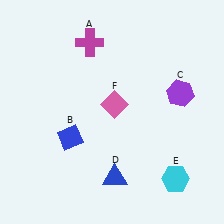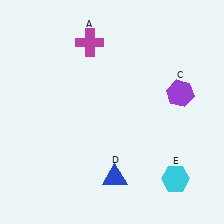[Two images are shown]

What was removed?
The blue diamond (B), the pink diamond (F) were removed in Image 2.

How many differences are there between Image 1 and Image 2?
There are 2 differences between the two images.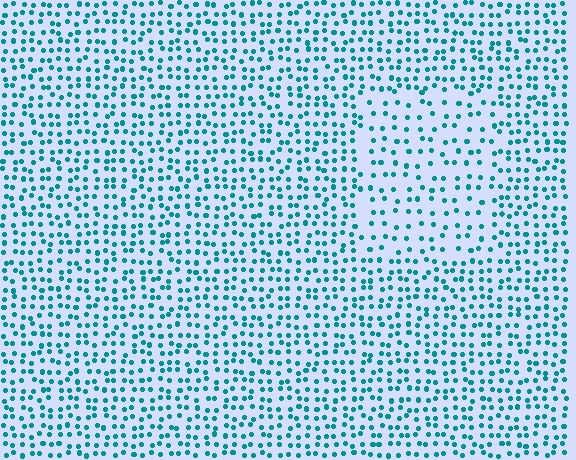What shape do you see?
I see a rectangle.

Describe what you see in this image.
The image contains small teal elements arranged at two different densities. A rectangle-shaped region is visible where the elements are less densely packed than the surrounding area.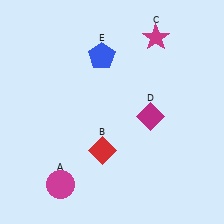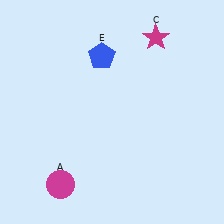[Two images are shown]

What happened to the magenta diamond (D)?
The magenta diamond (D) was removed in Image 2. It was in the bottom-right area of Image 1.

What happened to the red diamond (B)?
The red diamond (B) was removed in Image 2. It was in the bottom-left area of Image 1.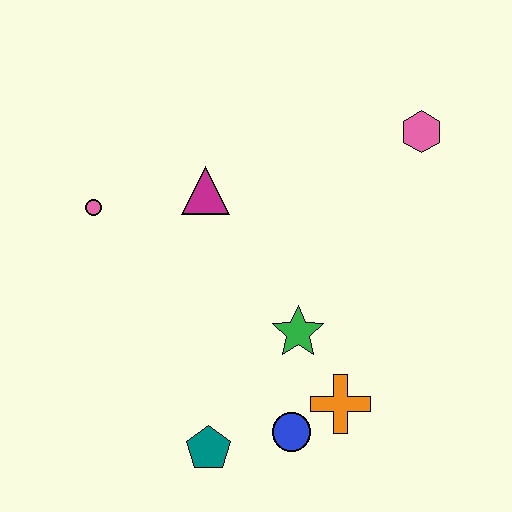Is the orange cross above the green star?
No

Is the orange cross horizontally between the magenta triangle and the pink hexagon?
Yes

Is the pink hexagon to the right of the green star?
Yes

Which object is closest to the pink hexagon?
The magenta triangle is closest to the pink hexagon.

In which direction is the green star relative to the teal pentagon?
The green star is above the teal pentagon.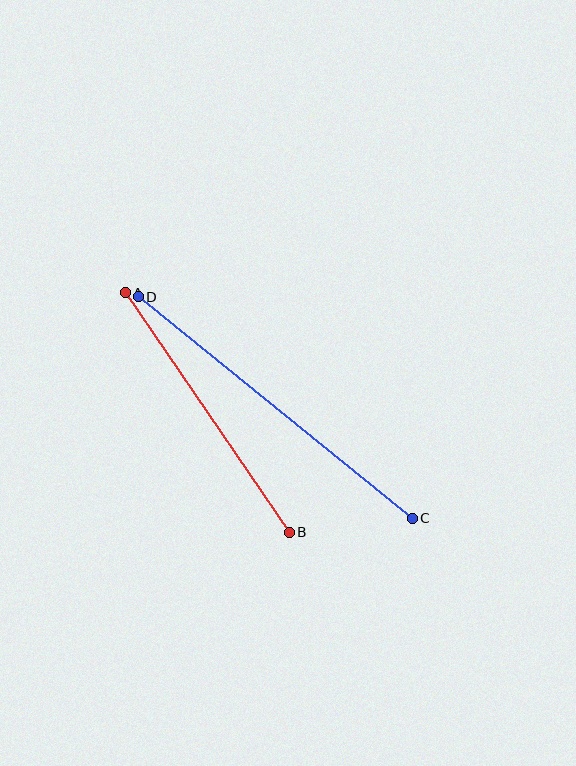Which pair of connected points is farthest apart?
Points C and D are farthest apart.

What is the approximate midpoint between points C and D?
The midpoint is at approximately (275, 407) pixels.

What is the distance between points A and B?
The distance is approximately 290 pixels.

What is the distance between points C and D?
The distance is approximately 353 pixels.